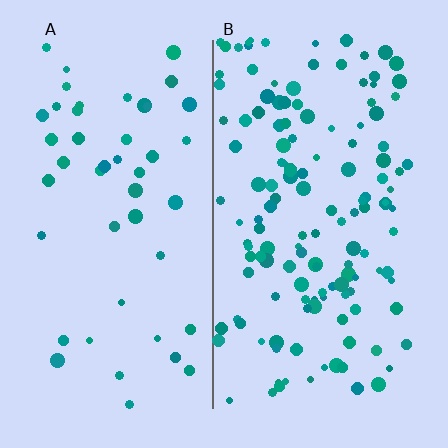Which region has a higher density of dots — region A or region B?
B (the right).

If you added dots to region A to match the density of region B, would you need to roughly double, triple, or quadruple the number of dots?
Approximately triple.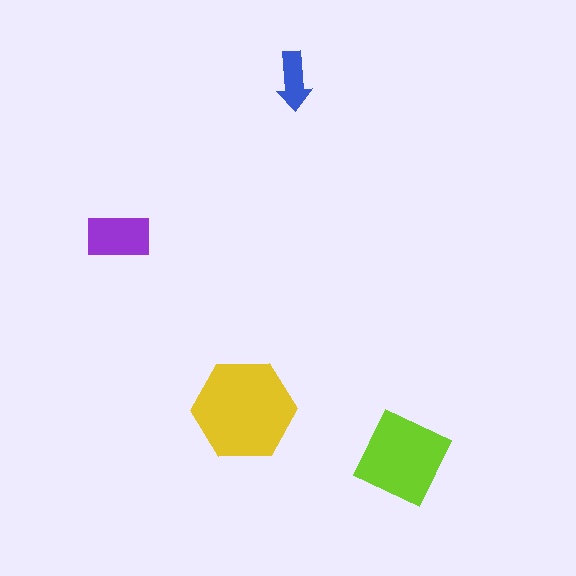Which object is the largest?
The yellow hexagon.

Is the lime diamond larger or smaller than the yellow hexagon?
Smaller.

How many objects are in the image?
There are 4 objects in the image.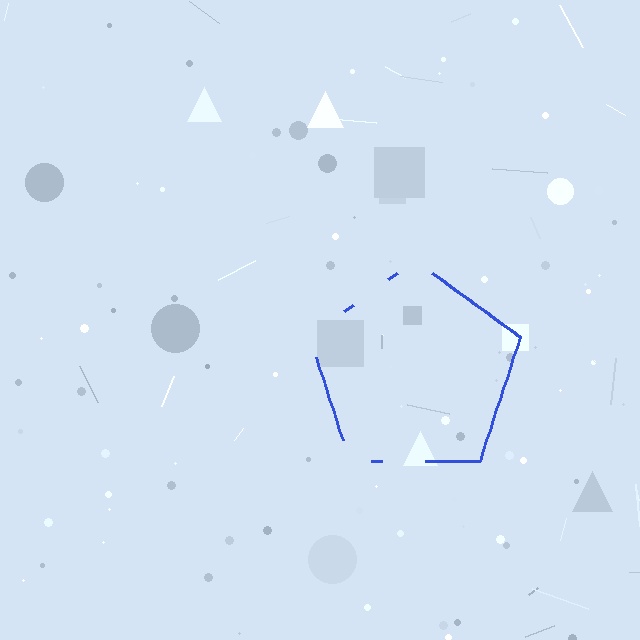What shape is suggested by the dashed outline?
The dashed outline suggests a pentagon.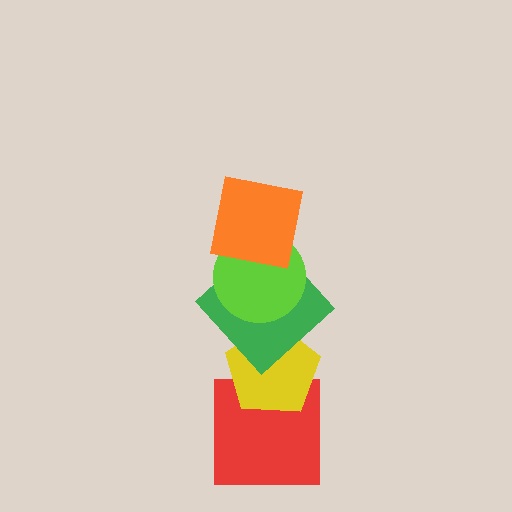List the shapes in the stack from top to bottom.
From top to bottom: the orange square, the lime circle, the green diamond, the yellow pentagon, the red square.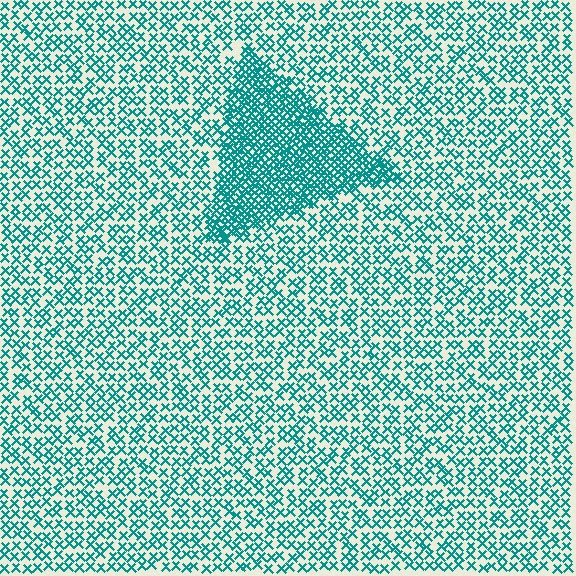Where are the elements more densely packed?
The elements are more densely packed inside the triangle boundary.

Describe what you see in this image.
The image contains small teal elements arranged at two different densities. A triangle-shaped region is visible where the elements are more densely packed than the surrounding area.